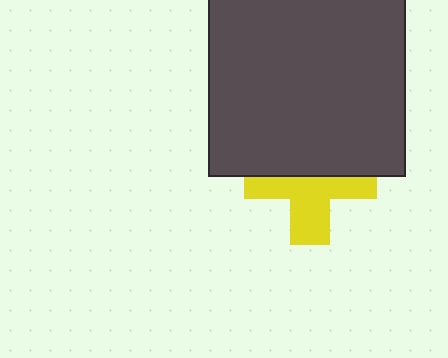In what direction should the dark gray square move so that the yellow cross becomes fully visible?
The dark gray square should move up. That is the shortest direction to clear the overlap and leave the yellow cross fully visible.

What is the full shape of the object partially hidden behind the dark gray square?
The partially hidden object is a yellow cross.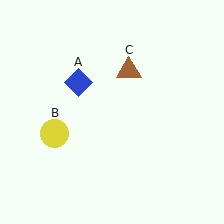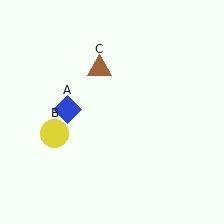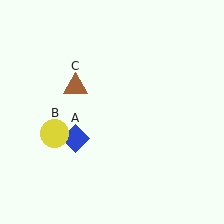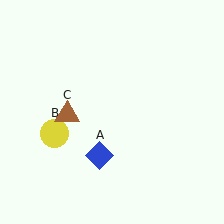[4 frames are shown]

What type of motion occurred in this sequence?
The blue diamond (object A), brown triangle (object C) rotated counterclockwise around the center of the scene.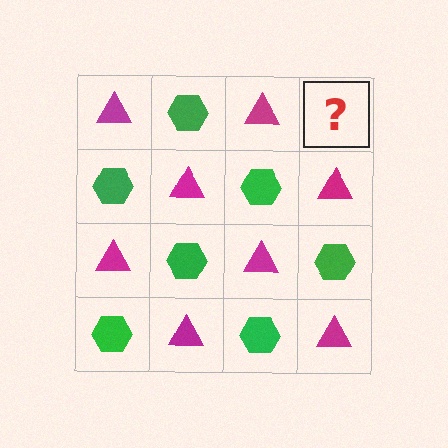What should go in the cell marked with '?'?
The missing cell should contain a green hexagon.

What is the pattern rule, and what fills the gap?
The rule is that it alternates magenta triangle and green hexagon in a checkerboard pattern. The gap should be filled with a green hexagon.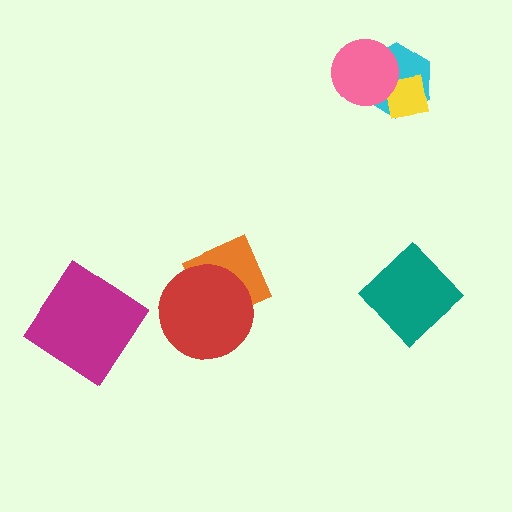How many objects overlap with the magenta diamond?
0 objects overlap with the magenta diamond.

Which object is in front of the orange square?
The red circle is in front of the orange square.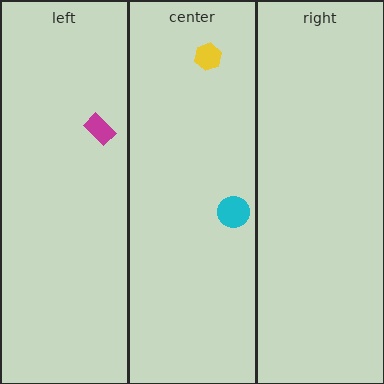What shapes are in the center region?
The cyan circle, the yellow hexagon.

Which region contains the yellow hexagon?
The center region.